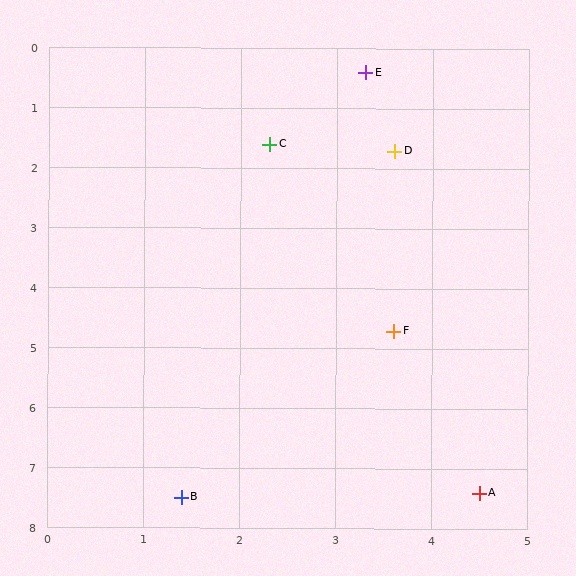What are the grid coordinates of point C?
Point C is at approximately (2.3, 1.6).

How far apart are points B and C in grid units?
Points B and C are about 6.0 grid units apart.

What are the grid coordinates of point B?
Point B is at approximately (1.4, 7.5).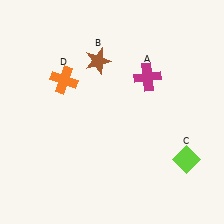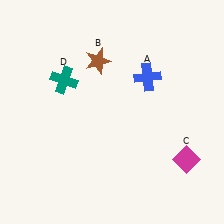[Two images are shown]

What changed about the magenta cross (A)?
In Image 1, A is magenta. In Image 2, it changed to blue.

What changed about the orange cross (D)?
In Image 1, D is orange. In Image 2, it changed to teal.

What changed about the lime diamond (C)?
In Image 1, C is lime. In Image 2, it changed to magenta.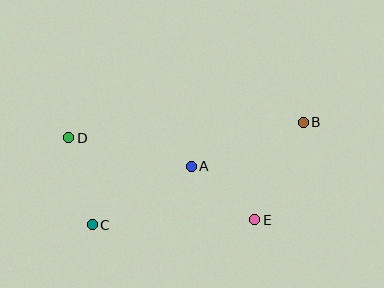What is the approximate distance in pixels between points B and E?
The distance between B and E is approximately 109 pixels.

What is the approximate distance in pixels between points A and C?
The distance between A and C is approximately 115 pixels.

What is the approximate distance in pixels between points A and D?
The distance between A and D is approximately 126 pixels.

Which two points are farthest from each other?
Points B and D are farthest from each other.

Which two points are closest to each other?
Points A and E are closest to each other.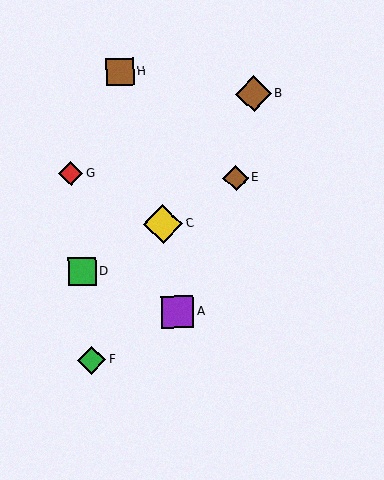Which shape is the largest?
The yellow diamond (labeled C) is the largest.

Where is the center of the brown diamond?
The center of the brown diamond is at (254, 94).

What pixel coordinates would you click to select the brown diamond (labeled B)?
Click at (254, 94) to select the brown diamond B.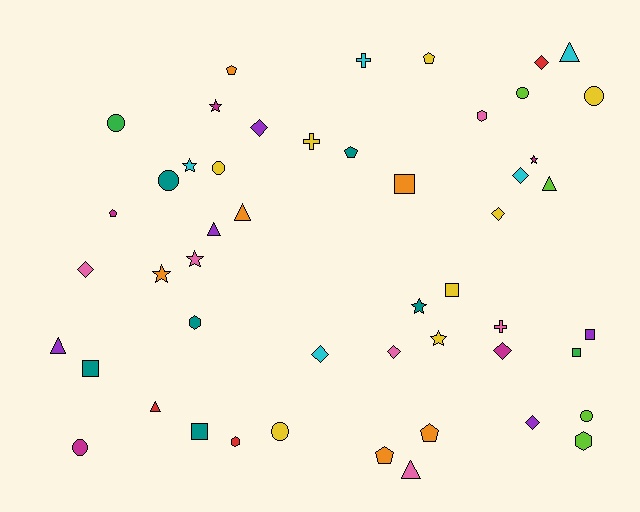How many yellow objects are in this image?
There are 8 yellow objects.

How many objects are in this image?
There are 50 objects.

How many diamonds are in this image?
There are 9 diamonds.